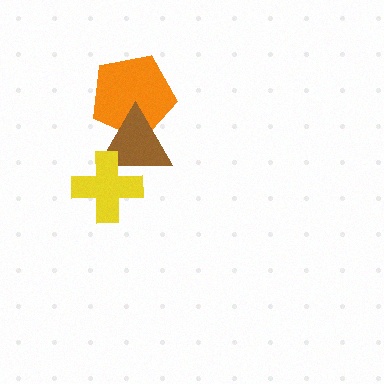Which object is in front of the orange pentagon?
The brown triangle is in front of the orange pentagon.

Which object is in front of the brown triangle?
The yellow cross is in front of the brown triangle.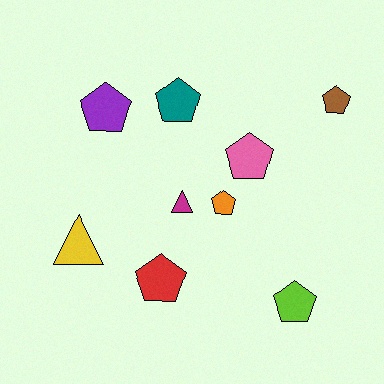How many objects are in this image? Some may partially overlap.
There are 9 objects.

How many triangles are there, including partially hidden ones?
There are 2 triangles.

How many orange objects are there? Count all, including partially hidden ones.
There is 1 orange object.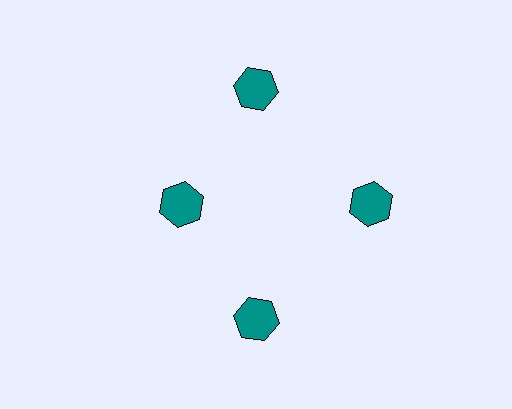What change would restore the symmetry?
The symmetry would be restored by moving it outward, back onto the ring so that all 4 hexagons sit at equal angles and equal distance from the center.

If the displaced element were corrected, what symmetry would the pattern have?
It would have 4-fold rotational symmetry — the pattern would map onto itself every 90 degrees.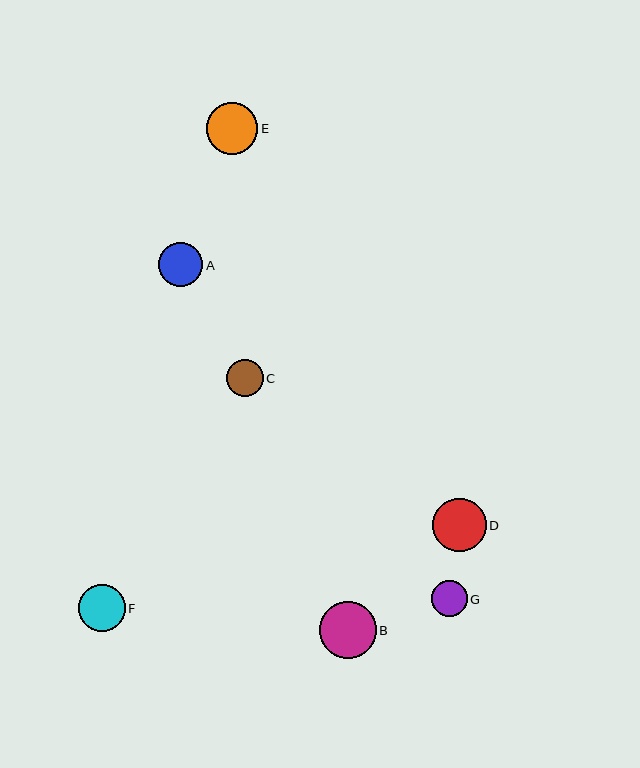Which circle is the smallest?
Circle G is the smallest with a size of approximately 36 pixels.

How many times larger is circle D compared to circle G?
Circle D is approximately 1.5 times the size of circle G.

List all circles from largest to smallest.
From largest to smallest: B, D, E, F, A, C, G.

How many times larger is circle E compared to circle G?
Circle E is approximately 1.4 times the size of circle G.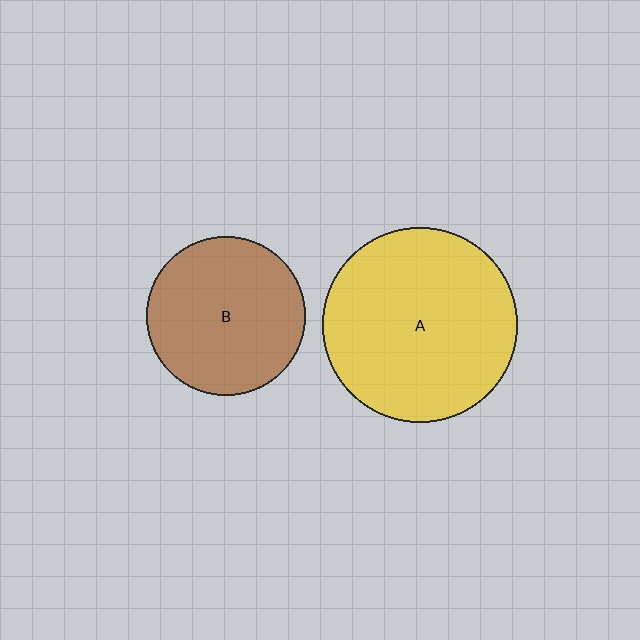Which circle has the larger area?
Circle A (yellow).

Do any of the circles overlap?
No, none of the circles overlap.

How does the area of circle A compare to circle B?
Approximately 1.5 times.